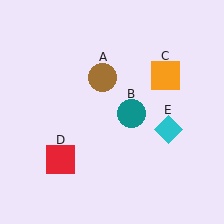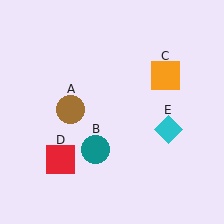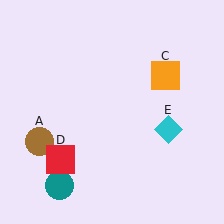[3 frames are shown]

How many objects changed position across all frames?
2 objects changed position: brown circle (object A), teal circle (object B).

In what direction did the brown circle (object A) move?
The brown circle (object A) moved down and to the left.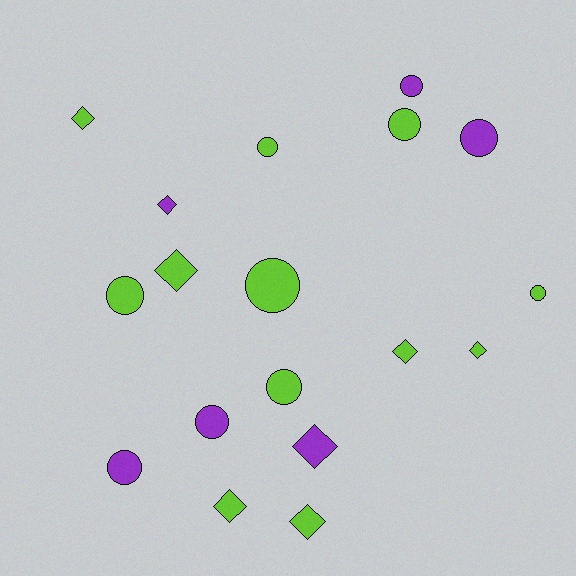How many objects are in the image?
There are 18 objects.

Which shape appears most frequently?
Circle, with 10 objects.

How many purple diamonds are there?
There are 2 purple diamonds.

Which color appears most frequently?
Lime, with 12 objects.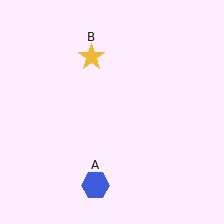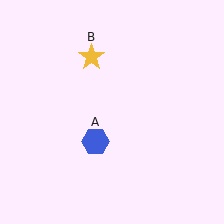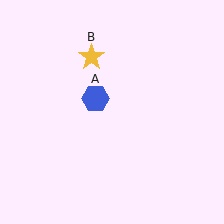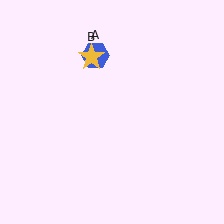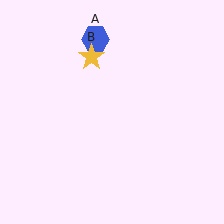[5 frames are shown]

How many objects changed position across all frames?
1 object changed position: blue hexagon (object A).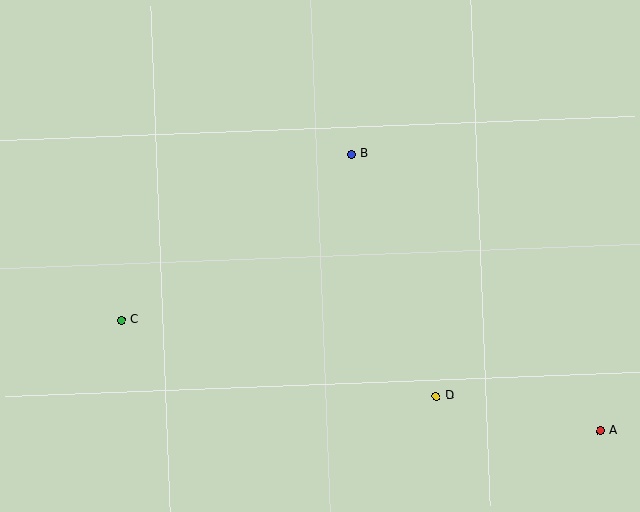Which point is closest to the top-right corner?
Point B is closest to the top-right corner.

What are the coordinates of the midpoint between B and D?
The midpoint between B and D is at (394, 275).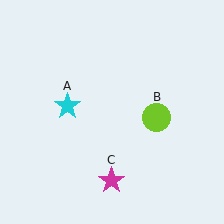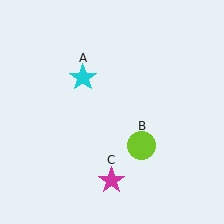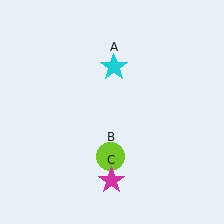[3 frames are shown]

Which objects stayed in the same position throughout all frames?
Magenta star (object C) remained stationary.